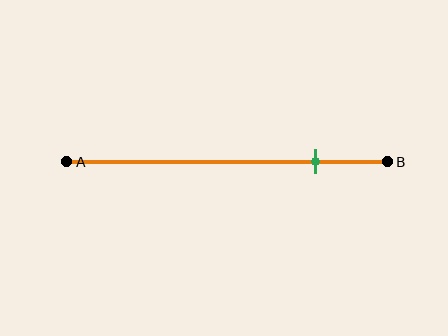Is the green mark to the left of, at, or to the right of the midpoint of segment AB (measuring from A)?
The green mark is to the right of the midpoint of segment AB.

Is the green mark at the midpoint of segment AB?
No, the mark is at about 80% from A, not at the 50% midpoint.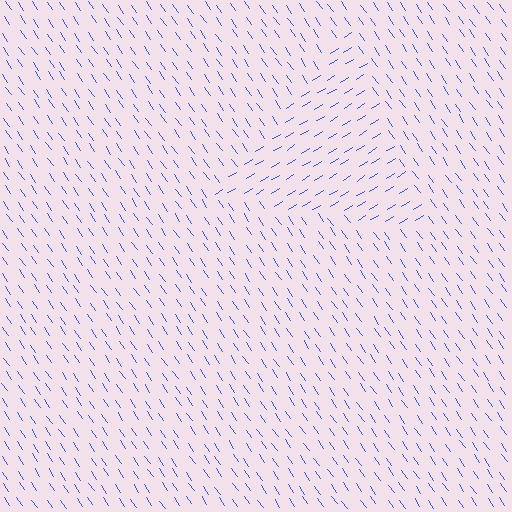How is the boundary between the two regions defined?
The boundary is defined purely by a change in line orientation (approximately 87 degrees difference). All lines are the same color and thickness.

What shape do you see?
I see a triangle.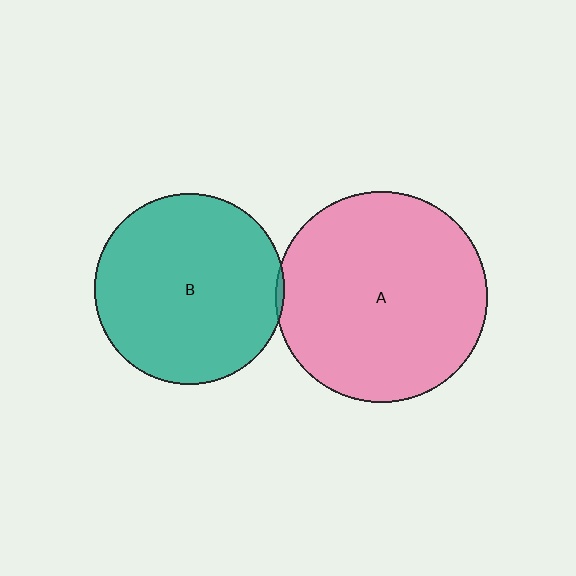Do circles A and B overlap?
Yes.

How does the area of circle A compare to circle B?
Approximately 1.2 times.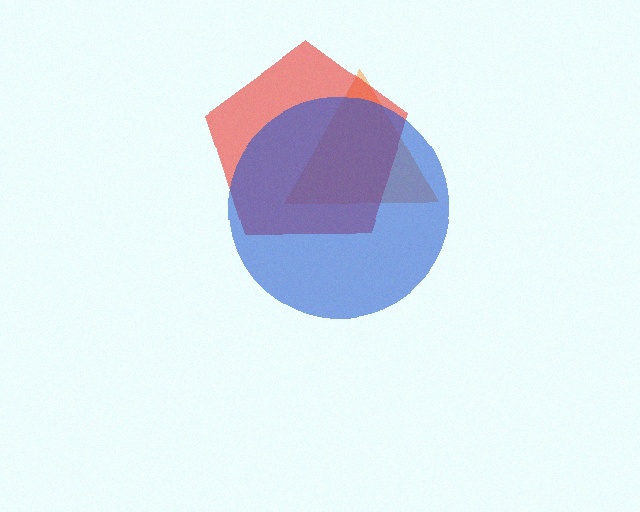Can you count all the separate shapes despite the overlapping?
Yes, there are 3 separate shapes.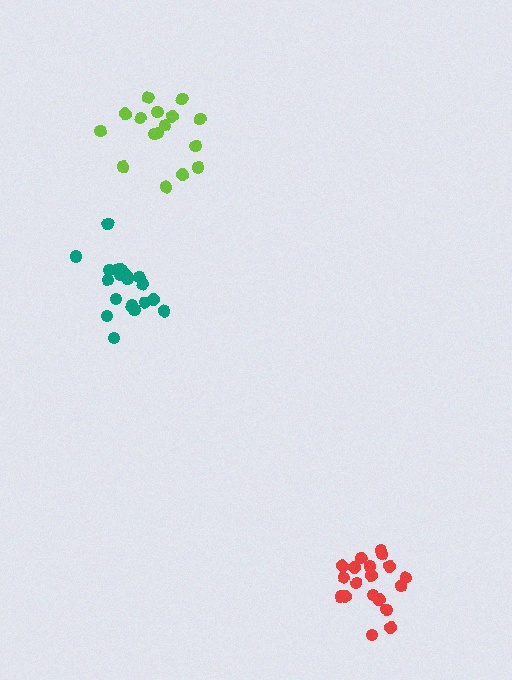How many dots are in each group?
Group 1: 19 dots, Group 2: 19 dots, Group 3: 16 dots (54 total).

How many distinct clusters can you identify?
There are 3 distinct clusters.